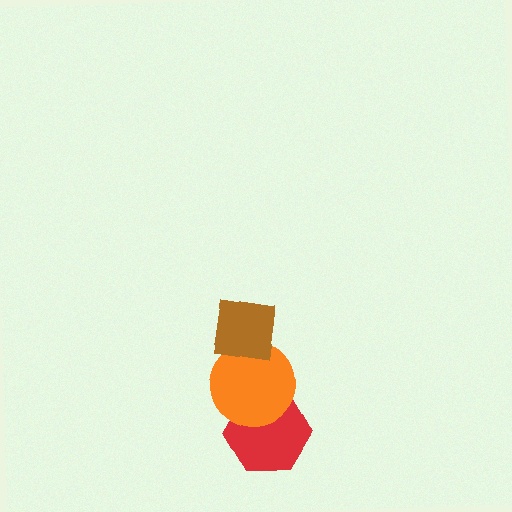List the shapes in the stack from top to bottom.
From top to bottom: the brown square, the orange circle, the red hexagon.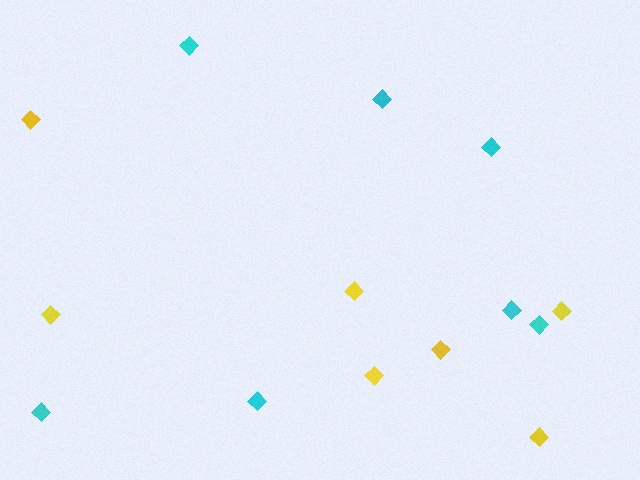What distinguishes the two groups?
There are 2 groups: one group of yellow diamonds (7) and one group of cyan diamonds (7).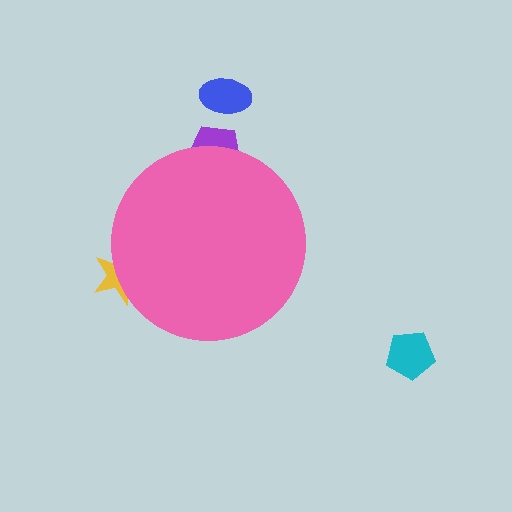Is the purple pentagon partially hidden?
Yes, the purple pentagon is partially hidden behind the pink circle.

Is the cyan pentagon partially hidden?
No, the cyan pentagon is fully visible.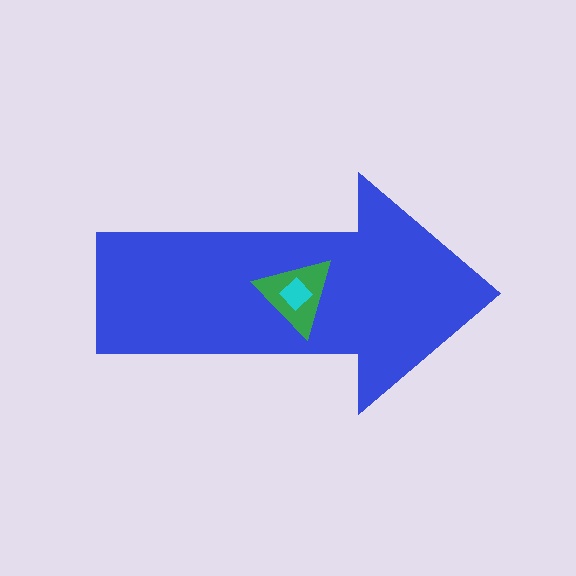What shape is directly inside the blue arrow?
The green triangle.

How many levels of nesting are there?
3.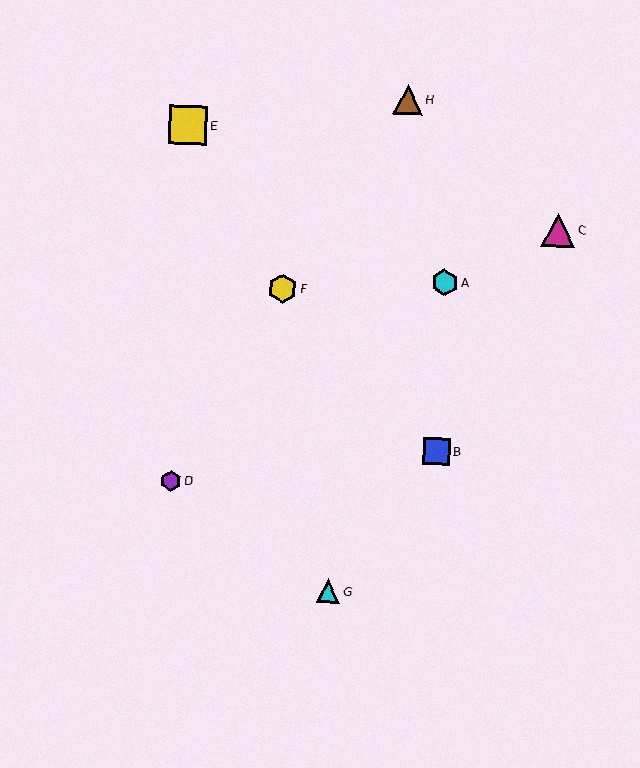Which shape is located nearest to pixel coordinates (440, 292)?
The cyan hexagon (labeled A) at (444, 282) is nearest to that location.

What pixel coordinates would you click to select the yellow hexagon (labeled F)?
Click at (283, 289) to select the yellow hexagon F.